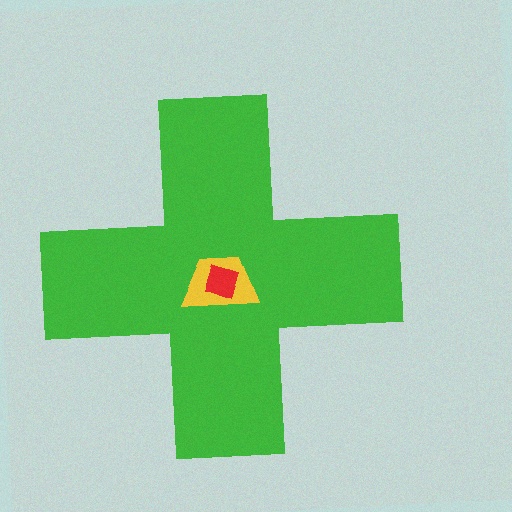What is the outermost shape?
The green cross.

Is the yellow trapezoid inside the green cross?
Yes.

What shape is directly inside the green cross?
The yellow trapezoid.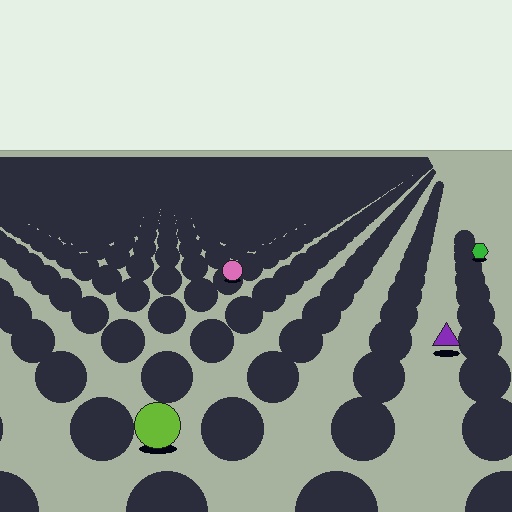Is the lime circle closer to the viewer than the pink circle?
Yes. The lime circle is closer — you can tell from the texture gradient: the ground texture is coarser near it.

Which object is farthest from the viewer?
The green hexagon is farthest from the viewer. It appears smaller and the ground texture around it is denser.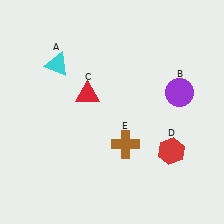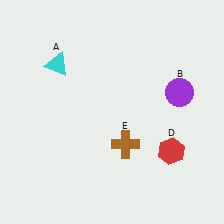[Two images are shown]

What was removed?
The red triangle (C) was removed in Image 2.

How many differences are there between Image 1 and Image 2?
There is 1 difference between the two images.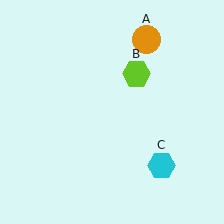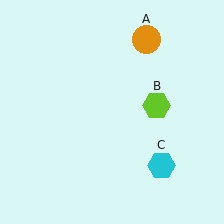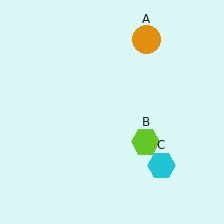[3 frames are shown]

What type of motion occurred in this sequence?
The lime hexagon (object B) rotated clockwise around the center of the scene.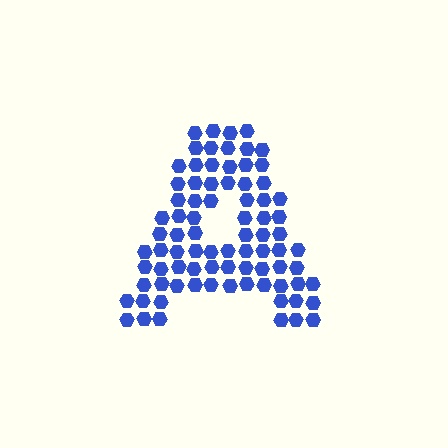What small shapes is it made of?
It is made of small hexagons.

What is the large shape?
The large shape is the letter A.